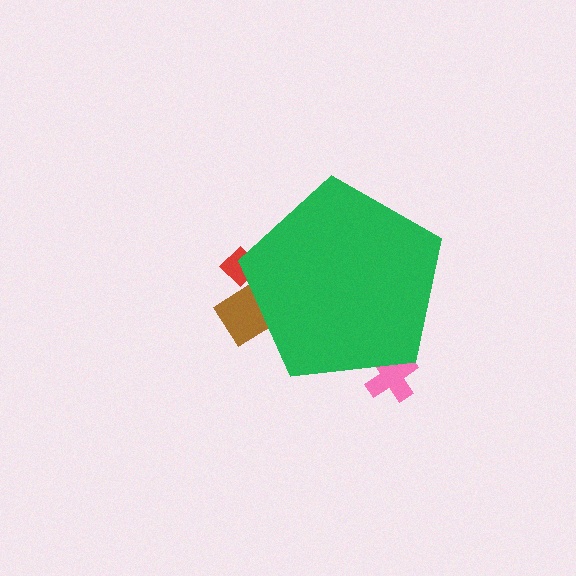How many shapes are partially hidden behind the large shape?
3 shapes are partially hidden.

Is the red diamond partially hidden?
Yes, the red diamond is partially hidden behind the green pentagon.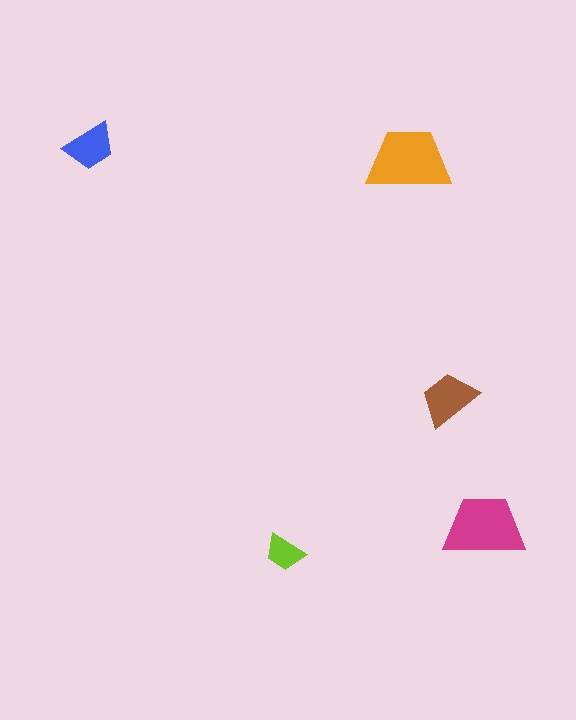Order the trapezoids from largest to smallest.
the orange one, the magenta one, the brown one, the blue one, the lime one.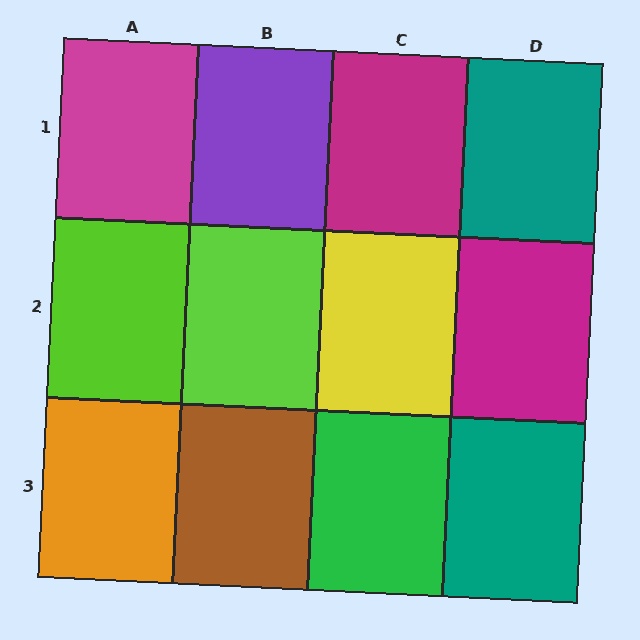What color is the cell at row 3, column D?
Teal.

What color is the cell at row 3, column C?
Green.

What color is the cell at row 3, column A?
Orange.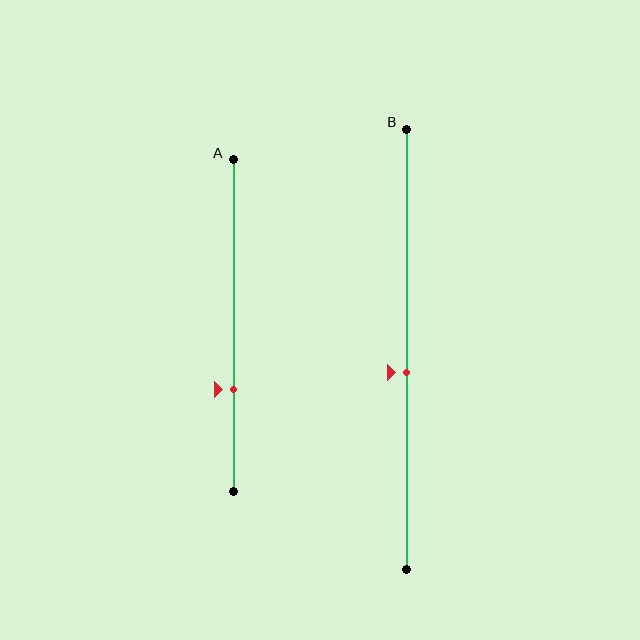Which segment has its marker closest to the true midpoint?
Segment B has its marker closest to the true midpoint.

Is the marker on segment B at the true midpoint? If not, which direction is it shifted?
No, the marker on segment B is shifted downward by about 5% of the segment length.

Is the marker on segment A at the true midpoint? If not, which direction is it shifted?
No, the marker on segment A is shifted downward by about 19% of the segment length.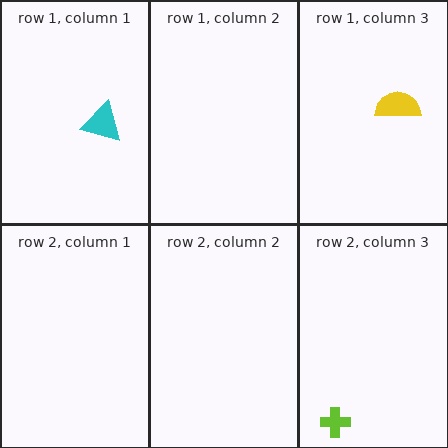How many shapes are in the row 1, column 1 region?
1.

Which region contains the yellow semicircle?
The row 1, column 3 region.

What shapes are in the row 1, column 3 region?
The yellow semicircle.